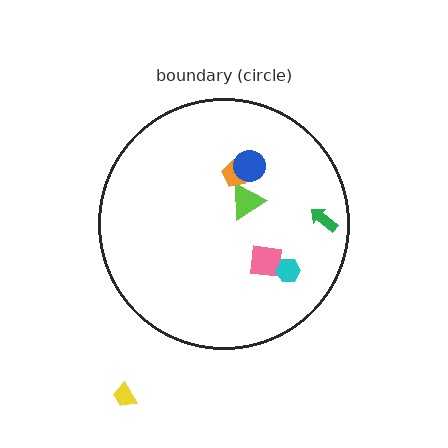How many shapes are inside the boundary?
6 inside, 1 outside.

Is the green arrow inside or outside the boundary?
Inside.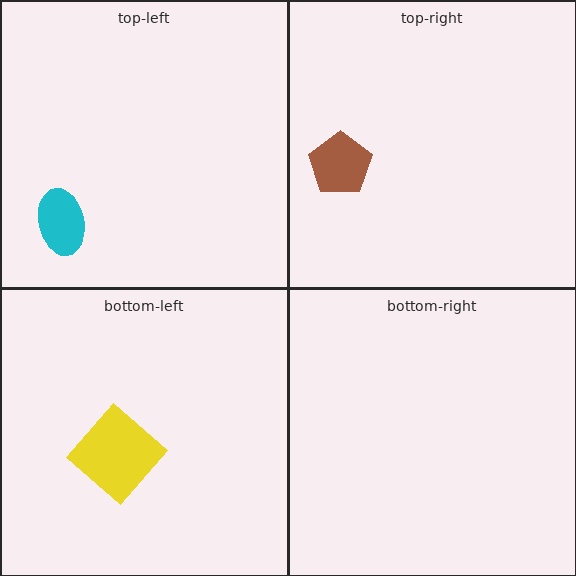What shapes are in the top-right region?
The brown pentagon.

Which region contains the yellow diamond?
The bottom-left region.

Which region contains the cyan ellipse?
The top-left region.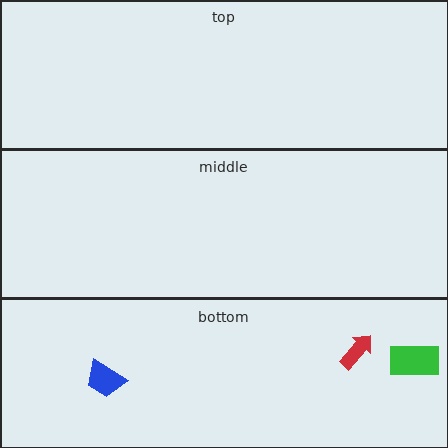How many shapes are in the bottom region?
3.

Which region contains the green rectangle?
The bottom region.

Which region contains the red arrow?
The bottom region.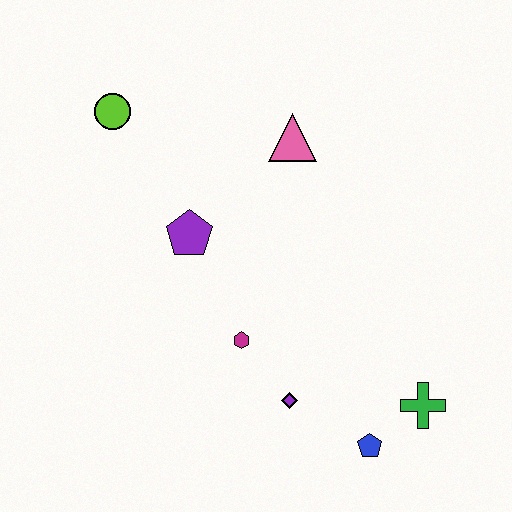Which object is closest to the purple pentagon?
The magenta hexagon is closest to the purple pentagon.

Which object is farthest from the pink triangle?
The blue pentagon is farthest from the pink triangle.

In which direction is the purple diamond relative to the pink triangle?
The purple diamond is below the pink triangle.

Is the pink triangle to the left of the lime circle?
No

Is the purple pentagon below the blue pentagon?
No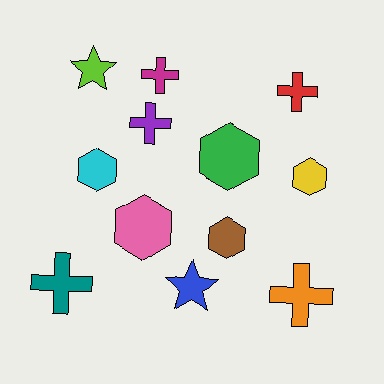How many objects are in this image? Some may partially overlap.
There are 12 objects.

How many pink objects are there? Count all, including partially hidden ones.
There is 1 pink object.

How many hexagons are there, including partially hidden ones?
There are 5 hexagons.